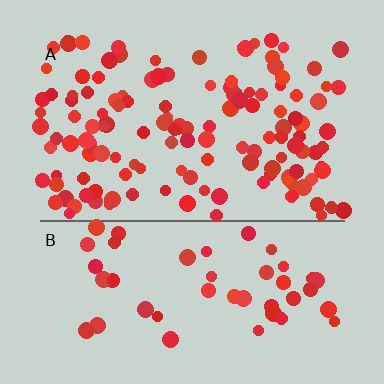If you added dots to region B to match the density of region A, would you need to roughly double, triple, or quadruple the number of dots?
Approximately triple.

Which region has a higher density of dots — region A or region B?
A (the top).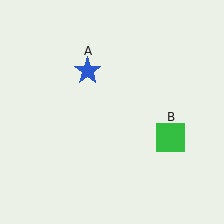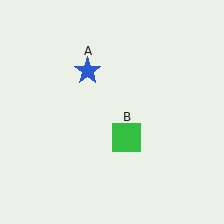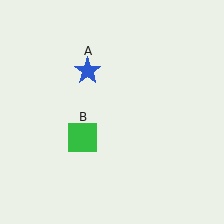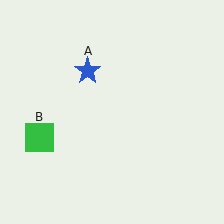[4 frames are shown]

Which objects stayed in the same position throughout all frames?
Blue star (object A) remained stationary.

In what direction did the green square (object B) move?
The green square (object B) moved left.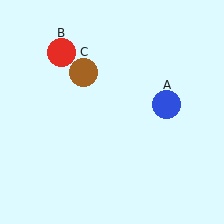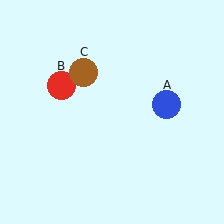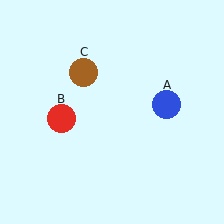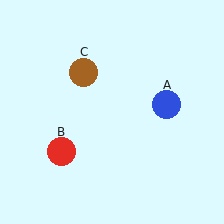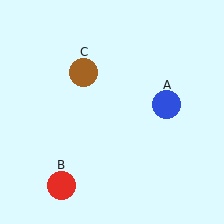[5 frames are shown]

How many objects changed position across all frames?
1 object changed position: red circle (object B).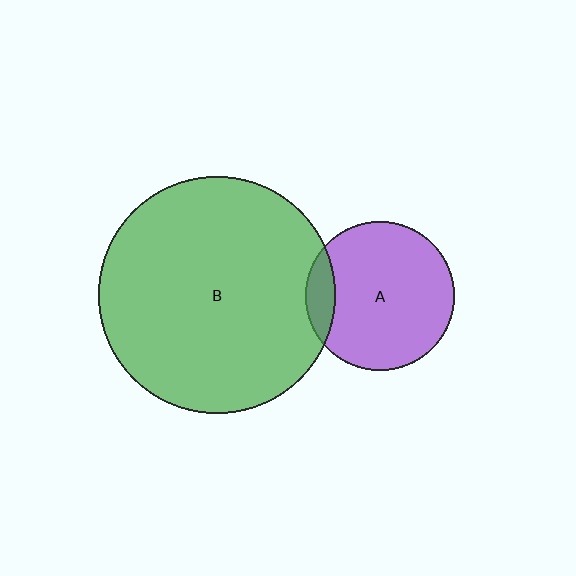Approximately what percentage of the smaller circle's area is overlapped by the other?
Approximately 10%.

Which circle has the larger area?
Circle B (green).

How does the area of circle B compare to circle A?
Approximately 2.5 times.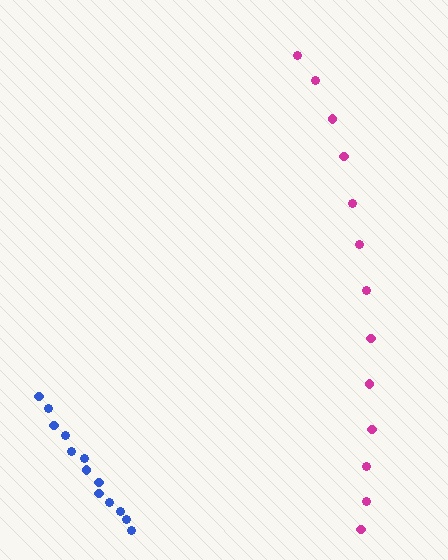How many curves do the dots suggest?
There are 2 distinct paths.